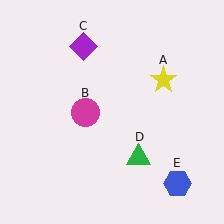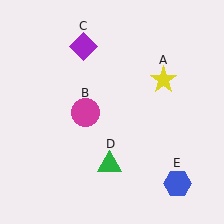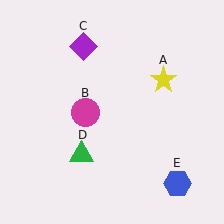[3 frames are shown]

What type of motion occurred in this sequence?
The green triangle (object D) rotated clockwise around the center of the scene.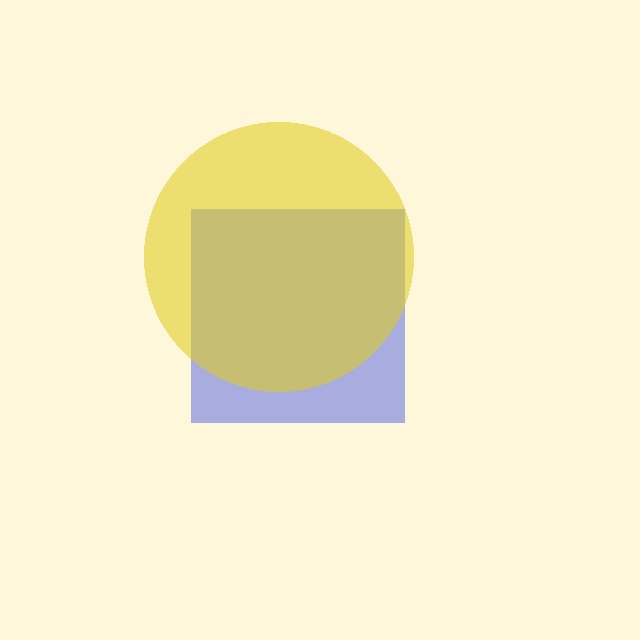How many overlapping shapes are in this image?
There are 2 overlapping shapes in the image.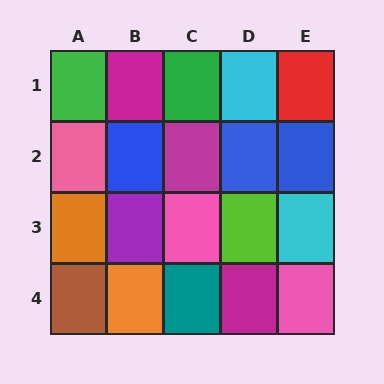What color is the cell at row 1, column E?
Red.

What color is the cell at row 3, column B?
Purple.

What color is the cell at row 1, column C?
Green.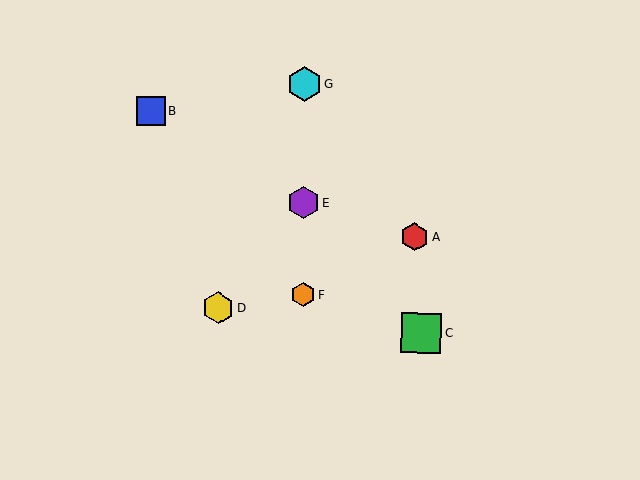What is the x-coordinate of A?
Object A is at x≈415.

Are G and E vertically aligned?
Yes, both are at x≈304.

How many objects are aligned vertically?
3 objects (E, F, G) are aligned vertically.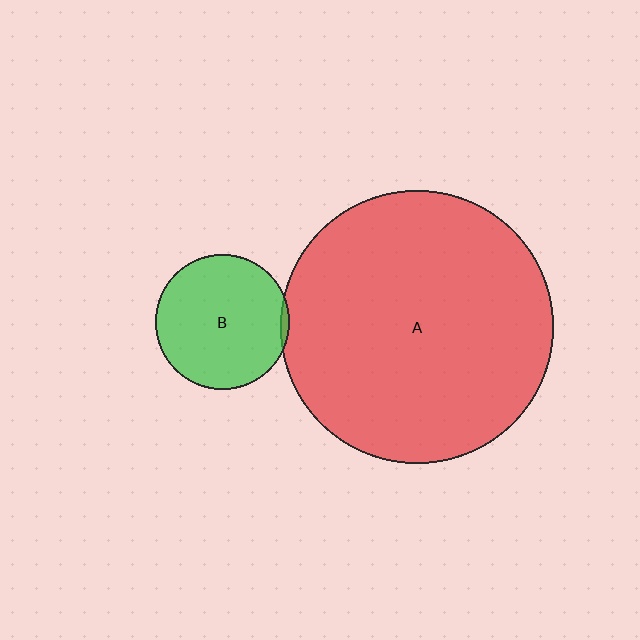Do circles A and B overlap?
Yes.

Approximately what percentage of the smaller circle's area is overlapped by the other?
Approximately 5%.